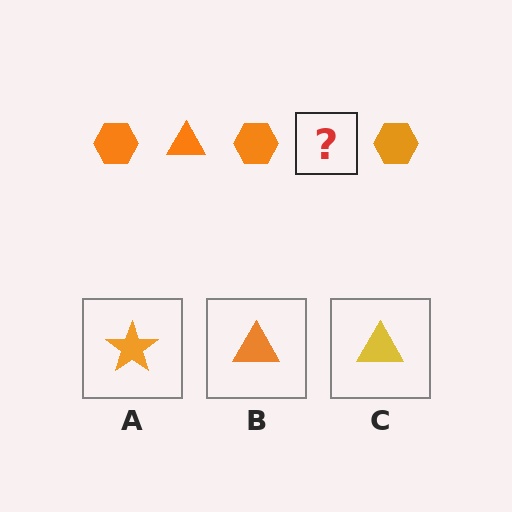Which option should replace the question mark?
Option B.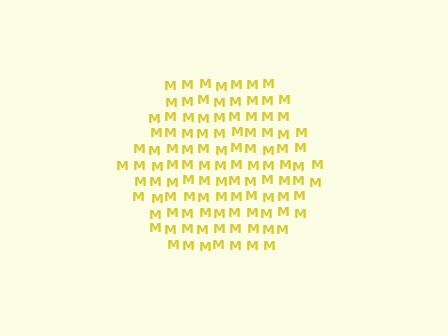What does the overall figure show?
The overall figure shows a hexagon.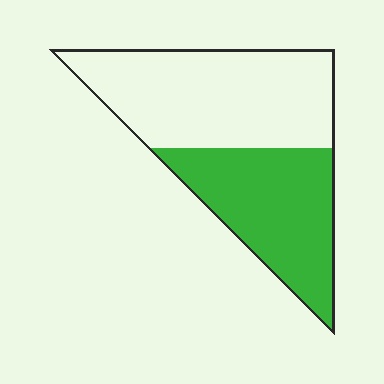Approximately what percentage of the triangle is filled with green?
Approximately 45%.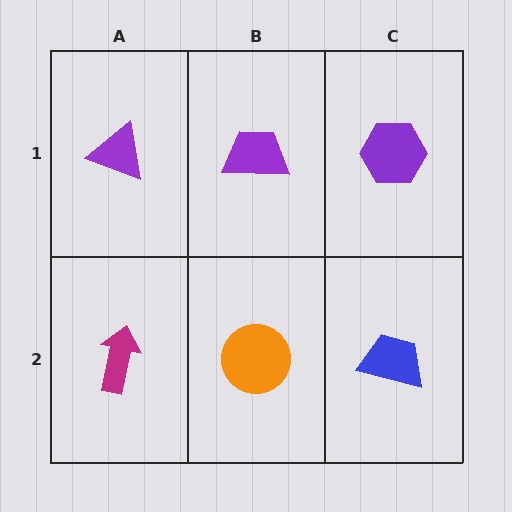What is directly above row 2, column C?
A purple hexagon.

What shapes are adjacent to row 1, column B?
An orange circle (row 2, column B), a purple triangle (row 1, column A), a purple hexagon (row 1, column C).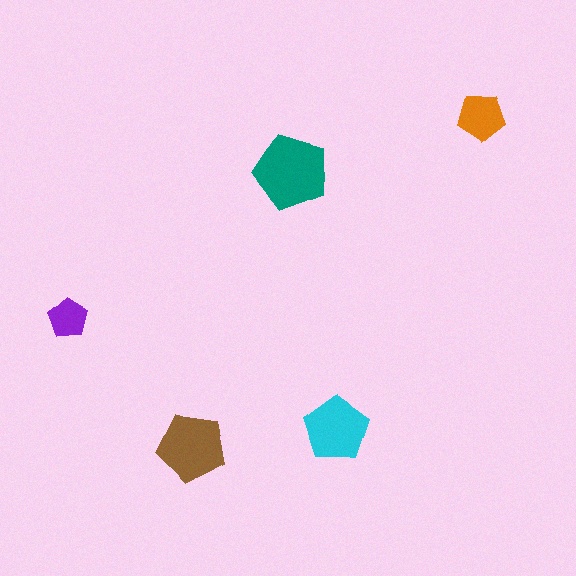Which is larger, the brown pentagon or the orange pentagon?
The brown one.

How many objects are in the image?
There are 5 objects in the image.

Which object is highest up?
The orange pentagon is topmost.